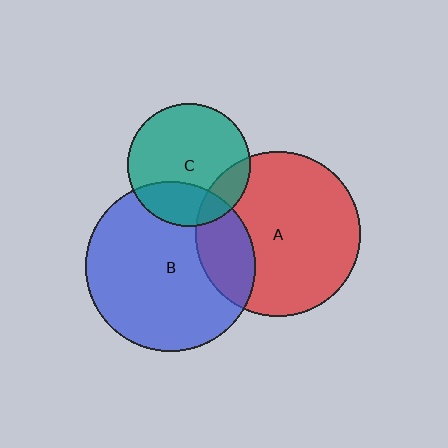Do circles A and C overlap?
Yes.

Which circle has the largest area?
Circle B (blue).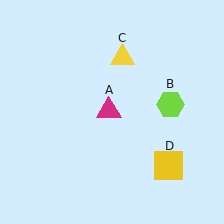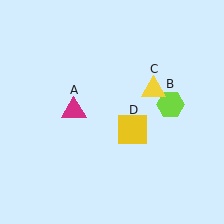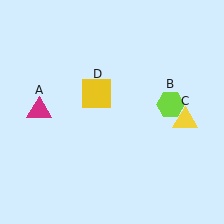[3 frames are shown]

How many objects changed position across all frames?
3 objects changed position: magenta triangle (object A), yellow triangle (object C), yellow square (object D).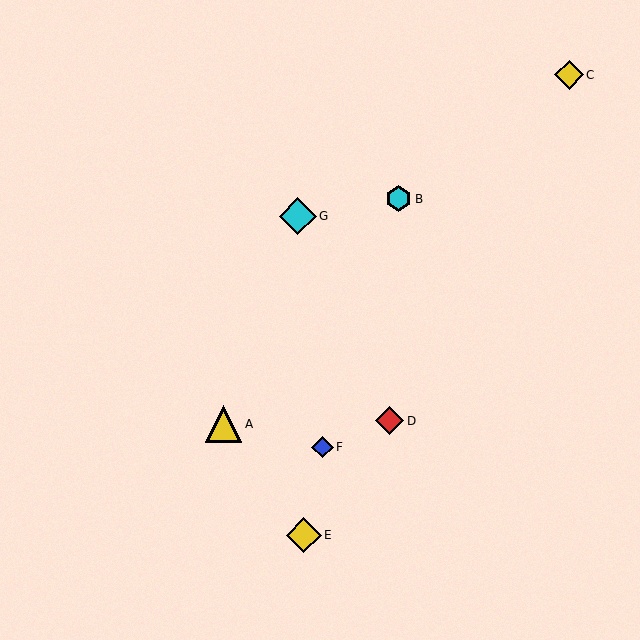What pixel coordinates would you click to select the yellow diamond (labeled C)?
Click at (569, 75) to select the yellow diamond C.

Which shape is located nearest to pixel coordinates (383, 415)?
The red diamond (labeled D) at (390, 421) is nearest to that location.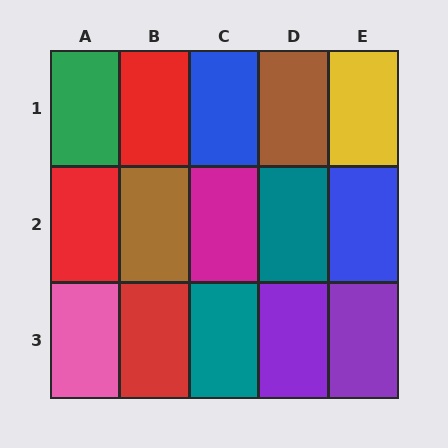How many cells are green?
1 cell is green.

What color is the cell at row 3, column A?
Pink.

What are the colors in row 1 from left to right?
Green, red, blue, brown, yellow.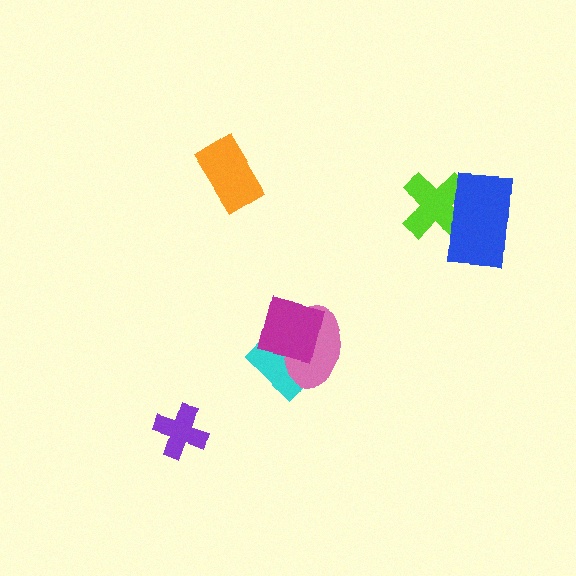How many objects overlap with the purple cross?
0 objects overlap with the purple cross.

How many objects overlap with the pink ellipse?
2 objects overlap with the pink ellipse.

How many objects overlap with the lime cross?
1 object overlaps with the lime cross.